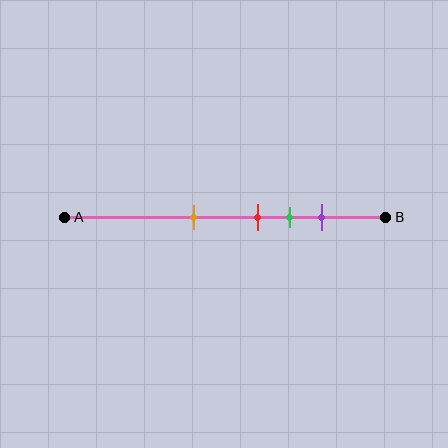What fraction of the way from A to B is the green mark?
The green mark is approximately 70% (0.7) of the way from A to B.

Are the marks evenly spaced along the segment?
No, the marks are not evenly spaced.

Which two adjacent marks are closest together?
The red and green marks are the closest adjacent pair.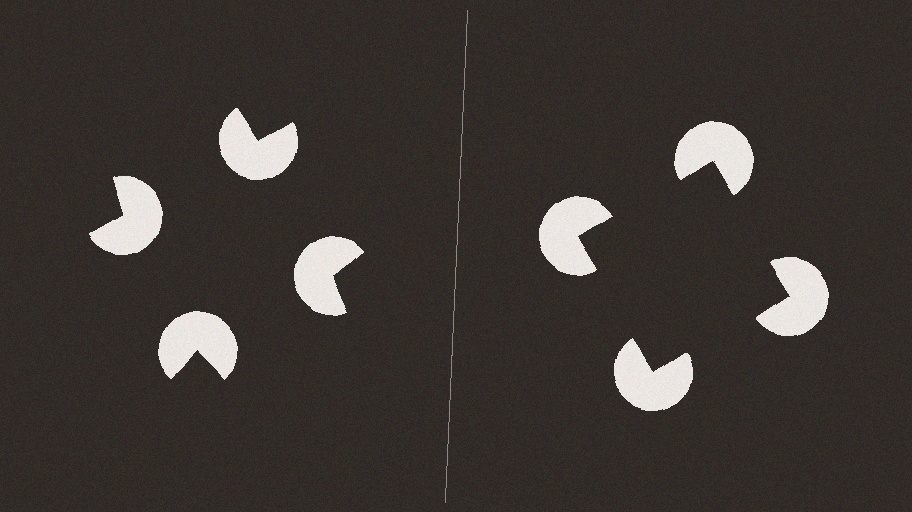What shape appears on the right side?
An illusory square.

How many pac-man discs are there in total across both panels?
8 — 4 on each side.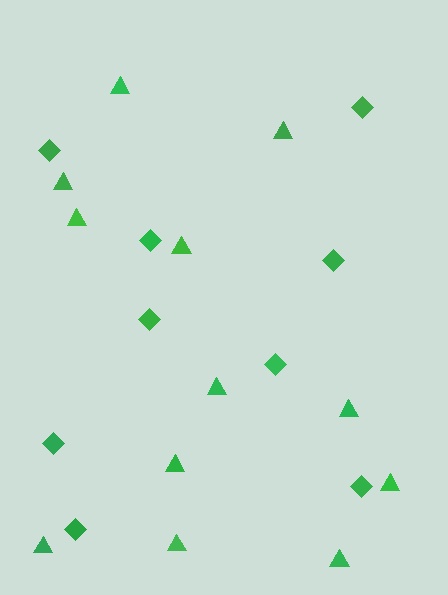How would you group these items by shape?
There are 2 groups: one group of triangles (12) and one group of diamonds (9).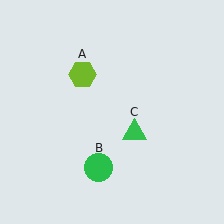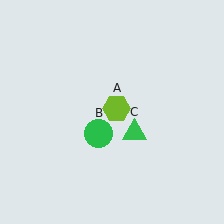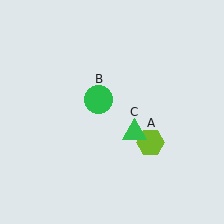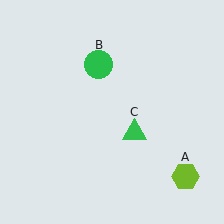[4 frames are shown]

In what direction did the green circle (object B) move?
The green circle (object B) moved up.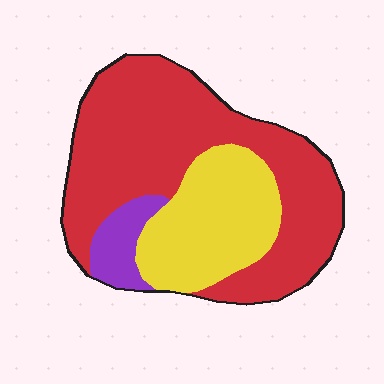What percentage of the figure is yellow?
Yellow covers around 30% of the figure.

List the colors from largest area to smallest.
From largest to smallest: red, yellow, purple.